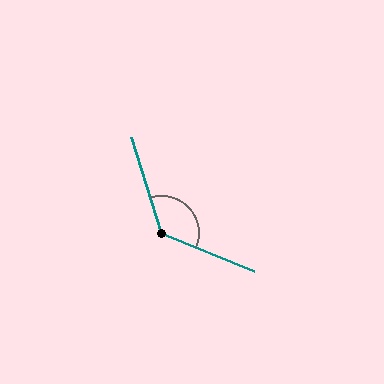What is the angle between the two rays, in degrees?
Approximately 130 degrees.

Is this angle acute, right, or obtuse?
It is obtuse.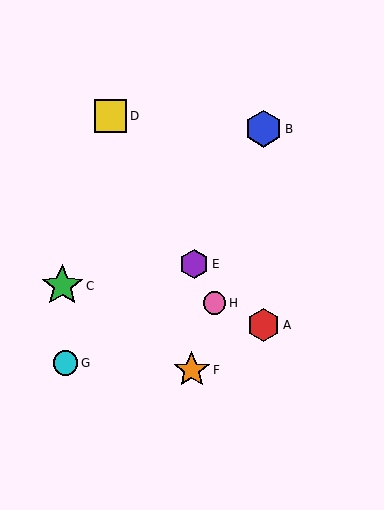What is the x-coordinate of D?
Object D is at x≈110.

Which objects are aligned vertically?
Objects A, B are aligned vertically.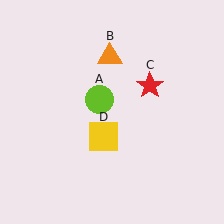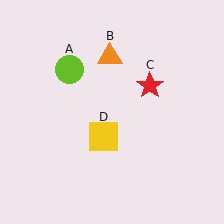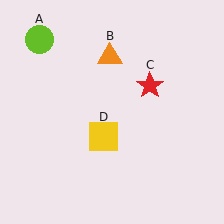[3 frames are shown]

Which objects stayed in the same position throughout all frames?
Orange triangle (object B) and red star (object C) and yellow square (object D) remained stationary.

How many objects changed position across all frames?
1 object changed position: lime circle (object A).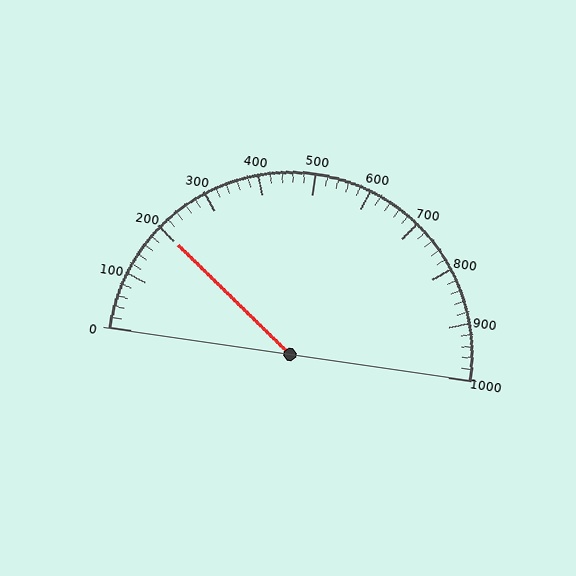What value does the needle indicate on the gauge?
The needle indicates approximately 200.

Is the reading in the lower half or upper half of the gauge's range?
The reading is in the lower half of the range (0 to 1000).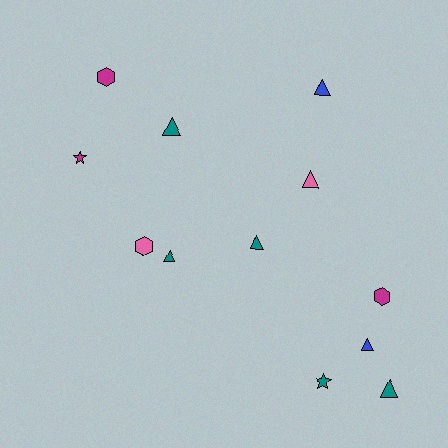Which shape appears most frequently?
Triangle, with 7 objects.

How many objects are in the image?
There are 12 objects.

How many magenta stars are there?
There is 1 magenta star.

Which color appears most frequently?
Teal, with 5 objects.